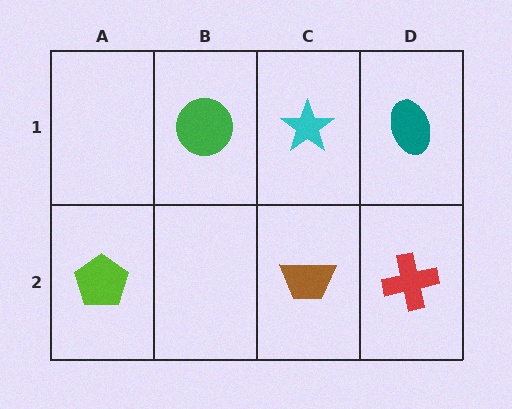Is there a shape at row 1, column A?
No, that cell is empty.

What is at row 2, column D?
A red cross.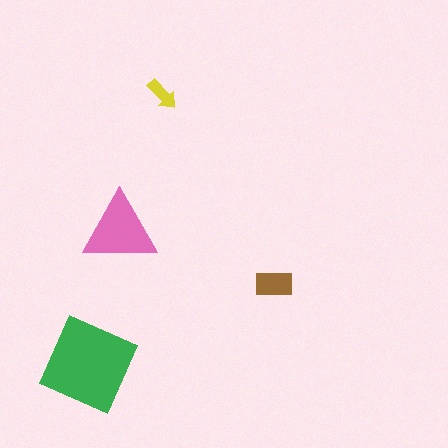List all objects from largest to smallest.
The green square, the pink triangle, the brown rectangle, the yellow arrow.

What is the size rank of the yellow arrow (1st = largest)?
4th.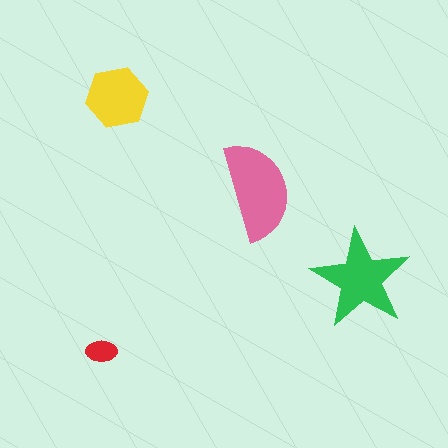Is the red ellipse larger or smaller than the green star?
Smaller.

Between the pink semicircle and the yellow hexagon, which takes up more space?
The pink semicircle.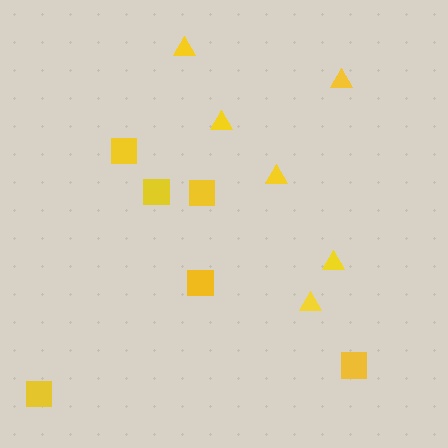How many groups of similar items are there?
There are 2 groups: one group of squares (6) and one group of triangles (6).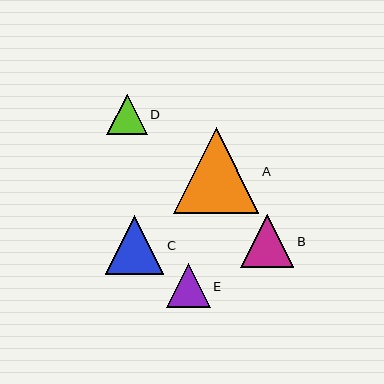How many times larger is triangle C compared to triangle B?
Triangle C is approximately 1.1 times the size of triangle B.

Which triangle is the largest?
Triangle A is the largest with a size of approximately 85 pixels.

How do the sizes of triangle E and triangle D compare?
Triangle E and triangle D are approximately the same size.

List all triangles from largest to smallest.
From largest to smallest: A, C, B, E, D.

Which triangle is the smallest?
Triangle D is the smallest with a size of approximately 40 pixels.